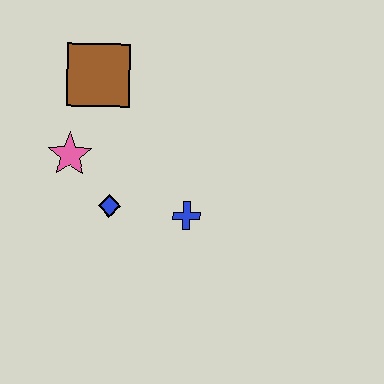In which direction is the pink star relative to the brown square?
The pink star is below the brown square.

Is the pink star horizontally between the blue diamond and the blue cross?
No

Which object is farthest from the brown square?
The blue cross is farthest from the brown square.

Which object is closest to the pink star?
The blue diamond is closest to the pink star.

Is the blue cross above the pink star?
No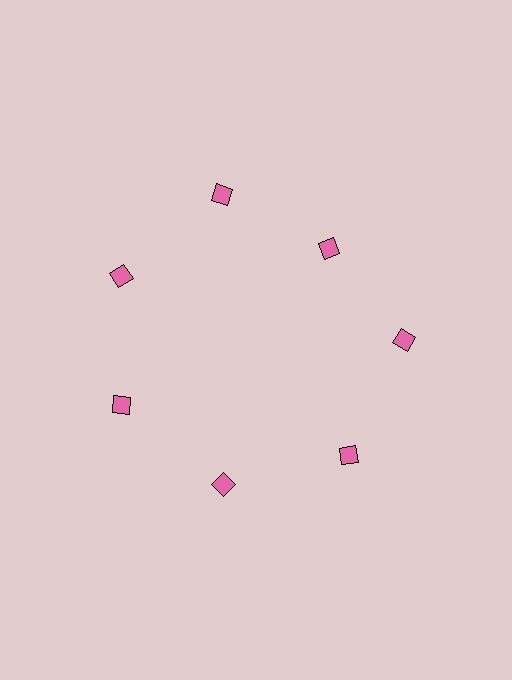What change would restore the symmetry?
The symmetry would be restored by moving it outward, back onto the ring so that all 7 diamonds sit at equal angles and equal distance from the center.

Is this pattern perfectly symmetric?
No. The 7 pink diamonds are arranged in a ring, but one element near the 1 o'clock position is pulled inward toward the center, breaking the 7-fold rotational symmetry.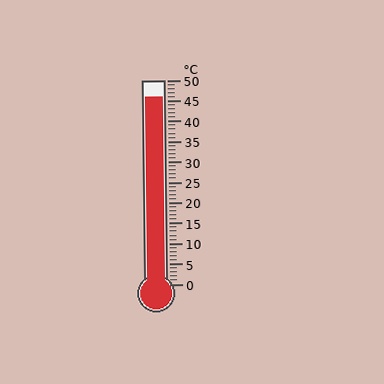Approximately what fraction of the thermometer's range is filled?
The thermometer is filled to approximately 90% of its range.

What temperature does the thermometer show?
The thermometer shows approximately 46°C.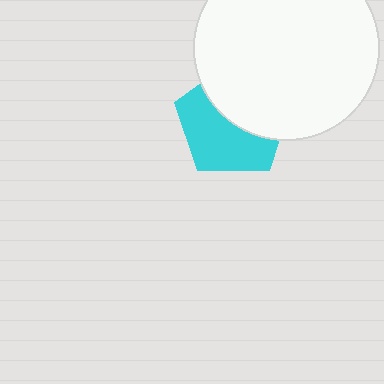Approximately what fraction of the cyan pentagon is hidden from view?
Roughly 46% of the cyan pentagon is hidden behind the white circle.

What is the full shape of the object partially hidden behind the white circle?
The partially hidden object is a cyan pentagon.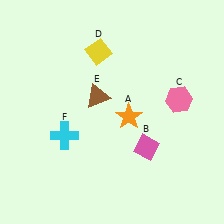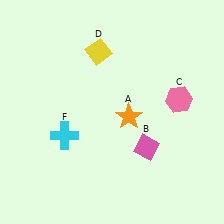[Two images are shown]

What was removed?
The brown triangle (E) was removed in Image 2.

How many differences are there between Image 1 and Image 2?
There is 1 difference between the two images.